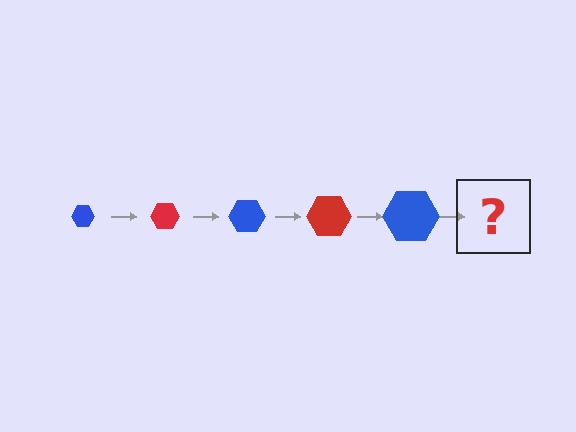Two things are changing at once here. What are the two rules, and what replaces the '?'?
The two rules are that the hexagon grows larger each step and the color cycles through blue and red. The '?' should be a red hexagon, larger than the previous one.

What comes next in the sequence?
The next element should be a red hexagon, larger than the previous one.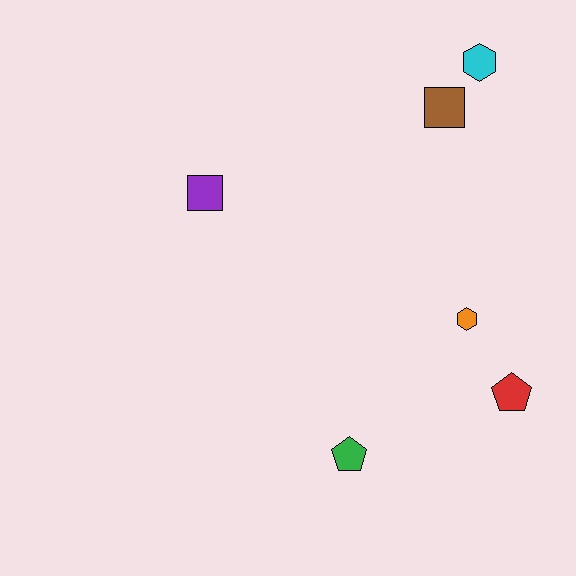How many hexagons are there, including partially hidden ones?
There are 2 hexagons.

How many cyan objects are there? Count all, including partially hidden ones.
There is 1 cyan object.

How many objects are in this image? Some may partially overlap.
There are 6 objects.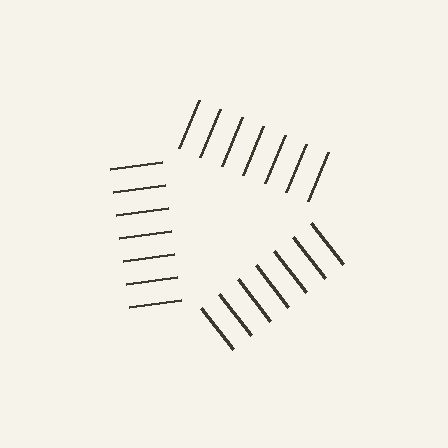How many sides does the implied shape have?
3 sides — the line-ends trace a triangle.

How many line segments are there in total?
21 — 7 along each of the 3 edges.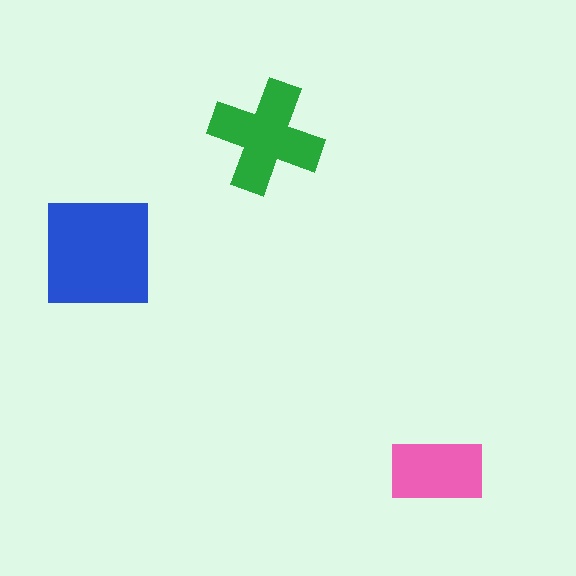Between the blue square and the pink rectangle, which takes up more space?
The blue square.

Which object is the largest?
The blue square.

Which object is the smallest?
The pink rectangle.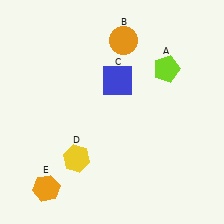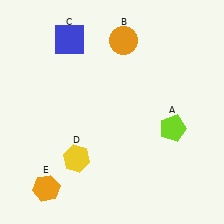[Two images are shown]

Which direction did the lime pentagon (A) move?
The lime pentagon (A) moved down.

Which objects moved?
The objects that moved are: the lime pentagon (A), the blue square (C).